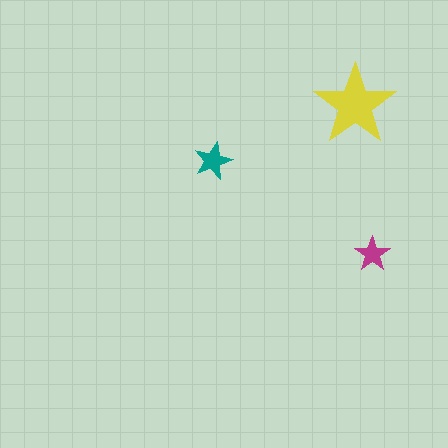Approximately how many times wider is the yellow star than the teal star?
About 2 times wider.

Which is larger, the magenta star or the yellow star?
The yellow one.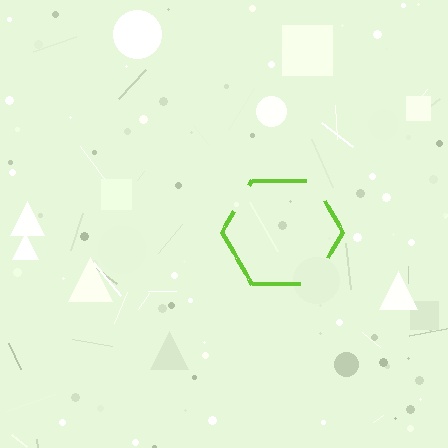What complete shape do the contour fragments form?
The contour fragments form a hexagon.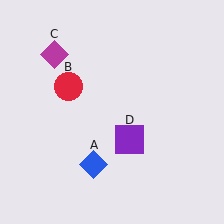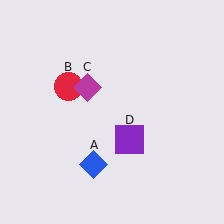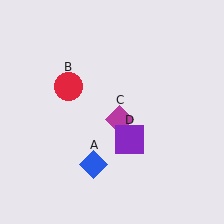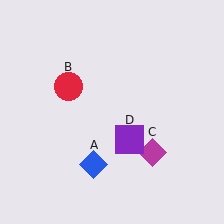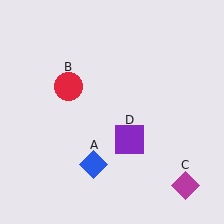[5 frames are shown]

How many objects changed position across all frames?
1 object changed position: magenta diamond (object C).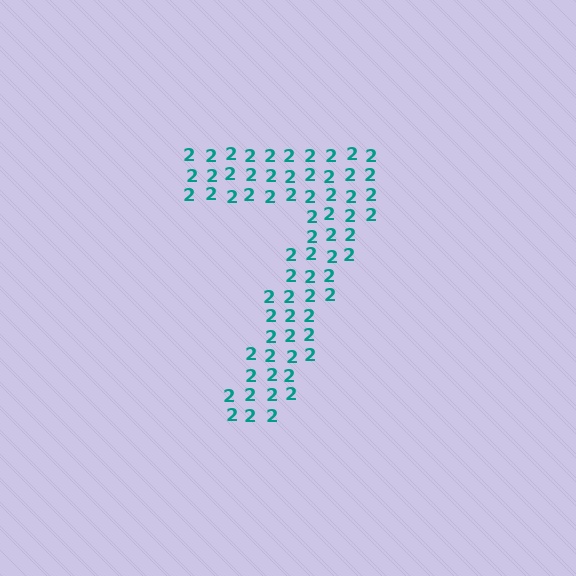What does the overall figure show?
The overall figure shows the digit 7.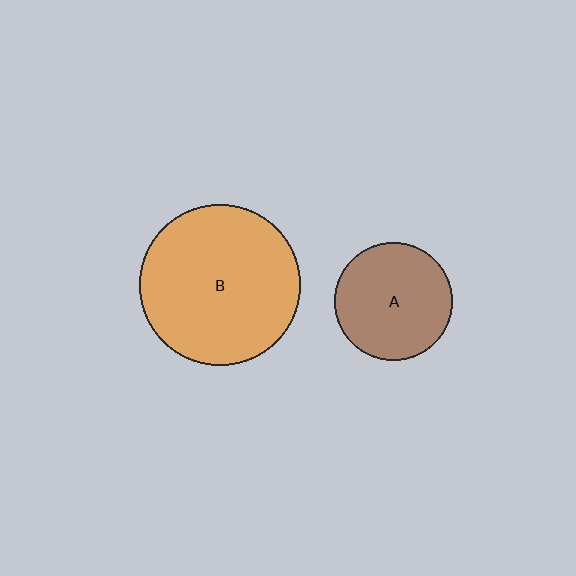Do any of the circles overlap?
No, none of the circles overlap.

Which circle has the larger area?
Circle B (orange).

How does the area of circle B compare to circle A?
Approximately 1.9 times.